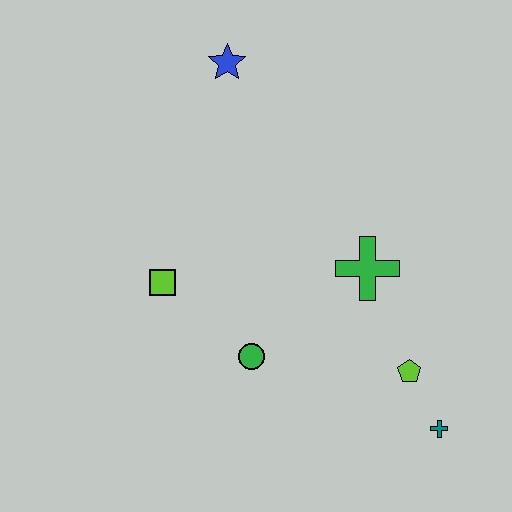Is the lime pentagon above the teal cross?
Yes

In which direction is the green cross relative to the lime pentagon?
The green cross is above the lime pentagon.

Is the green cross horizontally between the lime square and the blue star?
No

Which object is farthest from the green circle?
The blue star is farthest from the green circle.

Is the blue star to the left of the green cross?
Yes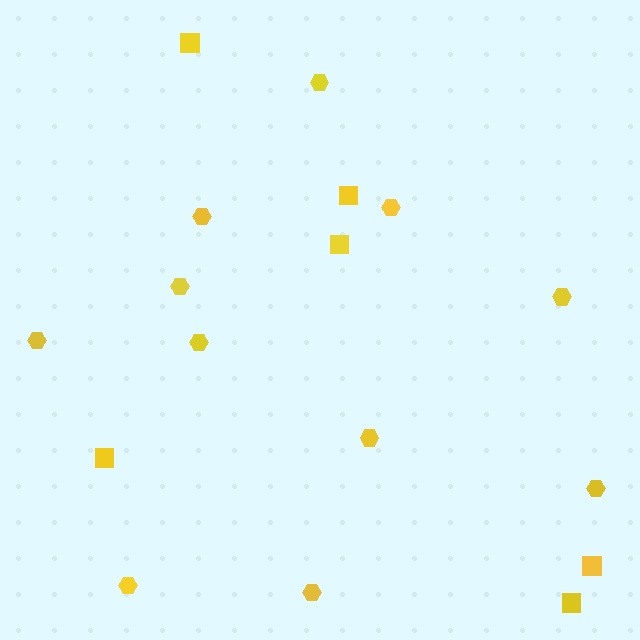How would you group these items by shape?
There are 2 groups: one group of squares (6) and one group of hexagons (11).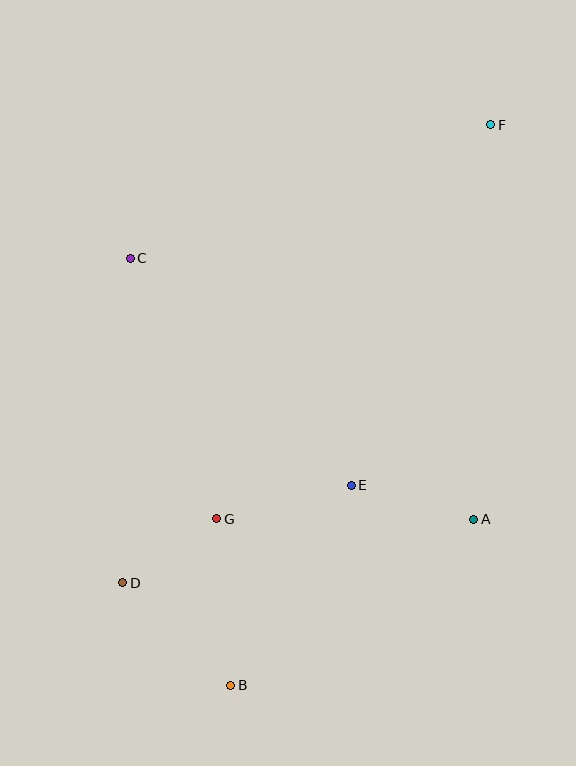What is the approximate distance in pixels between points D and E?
The distance between D and E is approximately 248 pixels.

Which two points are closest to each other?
Points D and G are closest to each other.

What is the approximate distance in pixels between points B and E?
The distance between B and E is approximately 233 pixels.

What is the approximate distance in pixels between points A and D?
The distance between A and D is approximately 357 pixels.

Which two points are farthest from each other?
Points B and F are farthest from each other.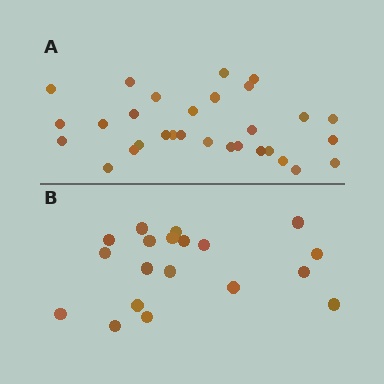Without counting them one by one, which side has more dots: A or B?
Region A (the top region) has more dots.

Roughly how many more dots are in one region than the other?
Region A has roughly 12 or so more dots than region B.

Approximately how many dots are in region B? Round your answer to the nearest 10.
About 20 dots. (The exact count is 19, which rounds to 20.)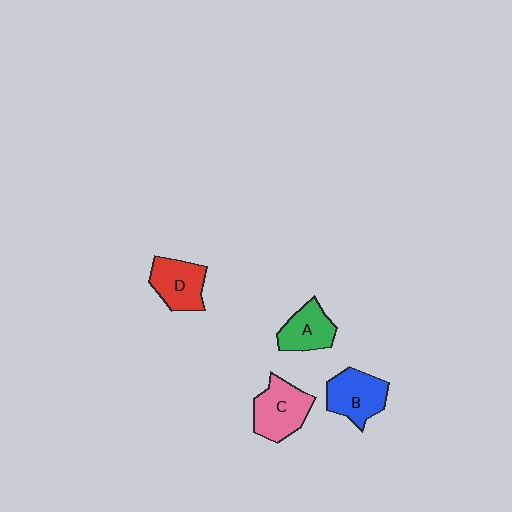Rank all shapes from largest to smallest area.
From largest to smallest: C (pink), B (blue), D (red), A (green).